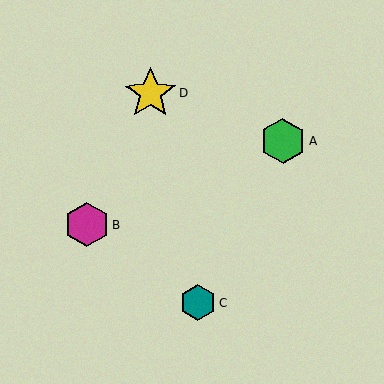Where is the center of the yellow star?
The center of the yellow star is at (150, 94).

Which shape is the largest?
The yellow star (labeled D) is the largest.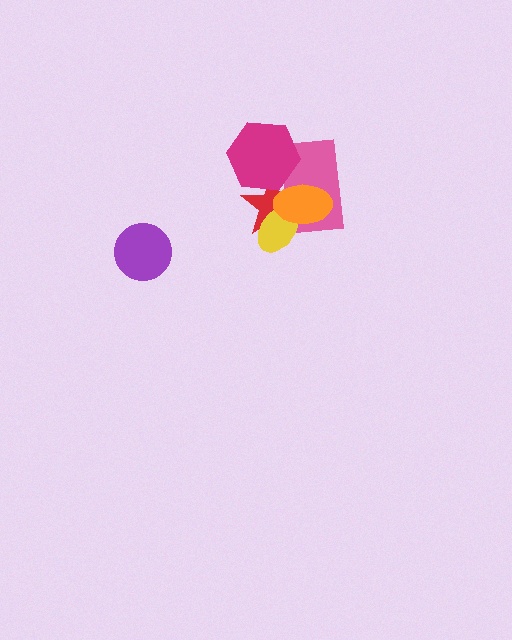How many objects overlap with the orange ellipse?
3 objects overlap with the orange ellipse.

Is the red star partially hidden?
Yes, it is partially covered by another shape.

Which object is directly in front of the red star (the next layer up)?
The pink rectangle is directly in front of the red star.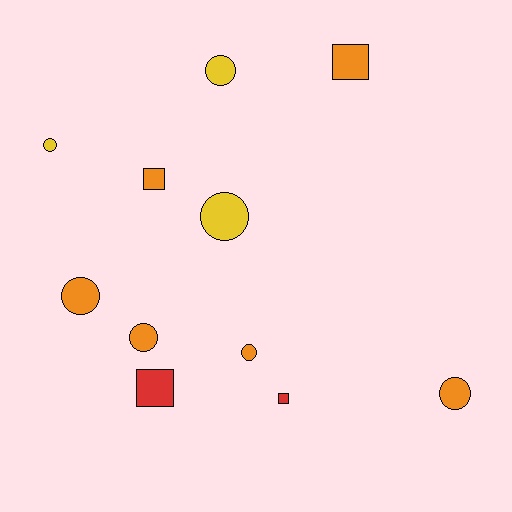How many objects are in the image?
There are 11 objects.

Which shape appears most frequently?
Circle, with 7 objects.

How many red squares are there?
There are 2 red squares.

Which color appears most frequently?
Orange, with 6 objects.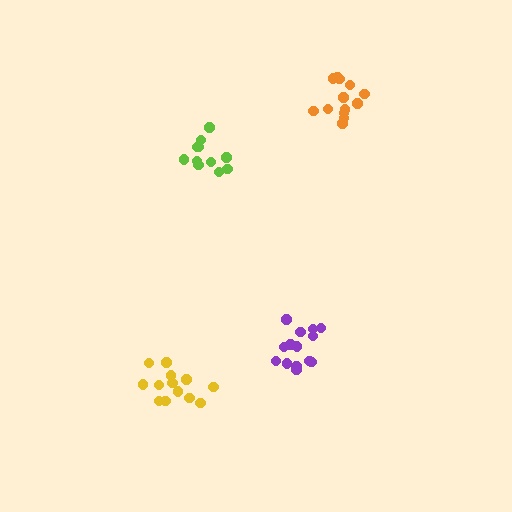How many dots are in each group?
Group 1: 14 dots, Group 2: 11 dots, Group 3: 13 dots, Group 4: 13 dots (51 total).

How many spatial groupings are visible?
There are 4 spatial groupings.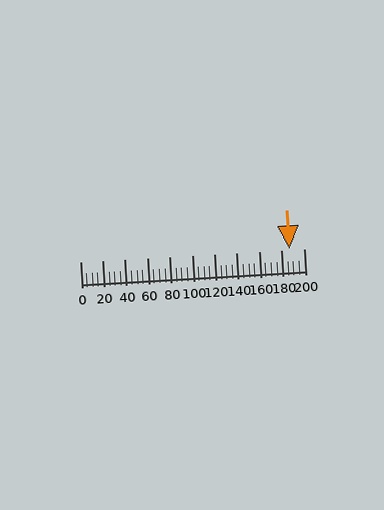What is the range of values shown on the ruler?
The ruler shows values from 0 to 200.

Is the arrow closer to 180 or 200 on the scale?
The arrow is closer to 180.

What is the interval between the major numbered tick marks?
The major tick marks are spaced 20 units apart.